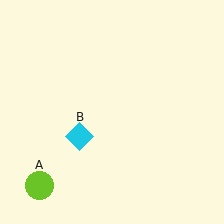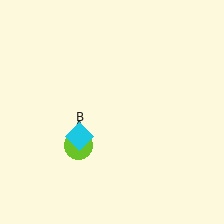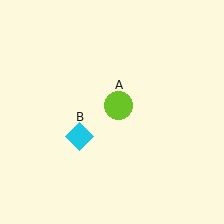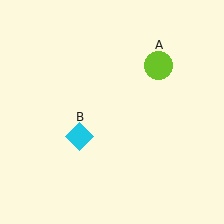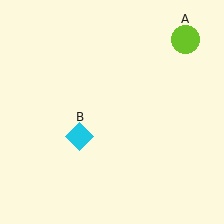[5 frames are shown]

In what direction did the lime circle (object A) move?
The lime circle (object A) moved up and to the right.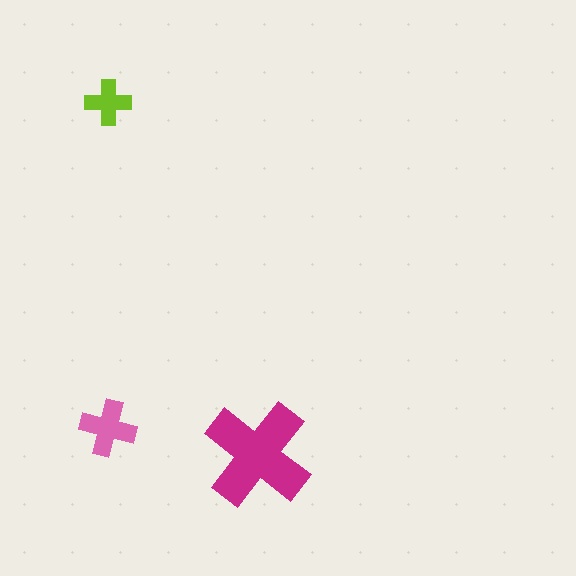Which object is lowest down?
The magenta cross is bottommost.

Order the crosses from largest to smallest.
the magenta one, the pink one, the lime one.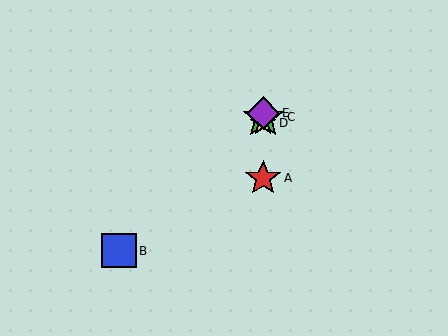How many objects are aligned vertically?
4 objects (A, C, D, E) are aligned vertically.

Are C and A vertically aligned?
Yes, both are at x≈263.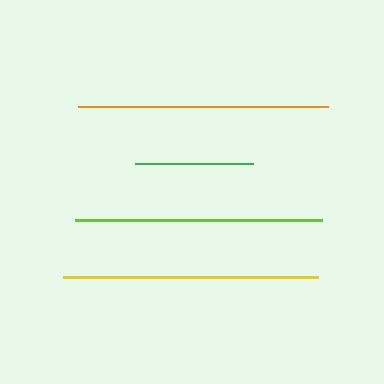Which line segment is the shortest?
The green line is the shortest at approximately 119 pixels.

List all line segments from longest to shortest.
From longest to shortest: yellow, orange, lime, green.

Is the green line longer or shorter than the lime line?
The lime line is longer than the green line.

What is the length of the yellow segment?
The yellow segment is approximately 255 pixels long.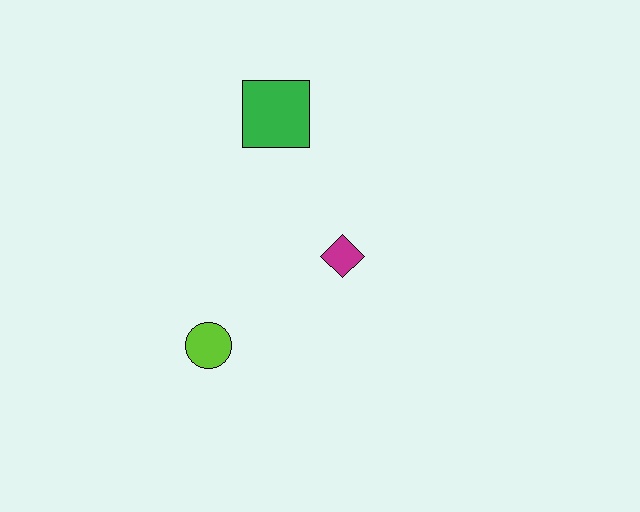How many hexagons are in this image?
There are no hexagons.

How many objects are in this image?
There are 3 objects.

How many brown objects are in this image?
There are no brown objects.